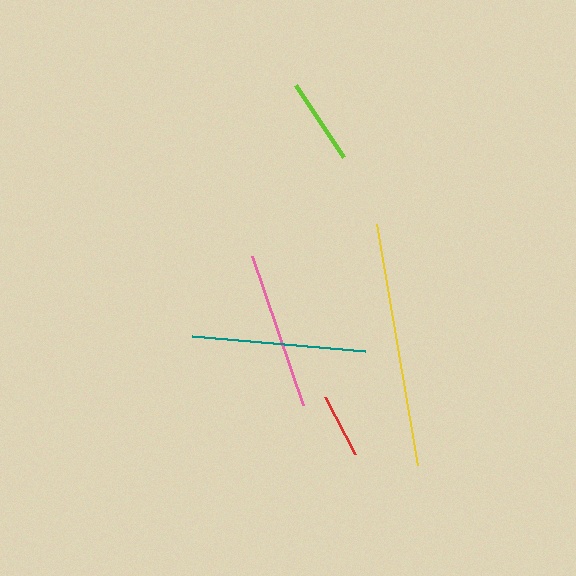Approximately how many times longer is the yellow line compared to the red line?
The yellow line is approximately 3.8 times the length of the red line.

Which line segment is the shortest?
The red line is the shortest at approximately 65 pixels.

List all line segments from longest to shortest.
From longest to shortest: yellow, teal, pink, lime, red.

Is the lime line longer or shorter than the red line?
The lime line is longer than the red line.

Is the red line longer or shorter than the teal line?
The teal line is longer than the red line.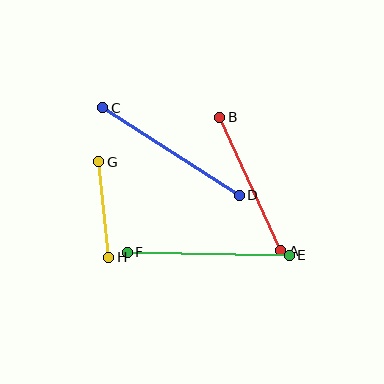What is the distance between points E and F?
The distance is approximately 162 pixels.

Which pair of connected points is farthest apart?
Points E and F are farthest apart.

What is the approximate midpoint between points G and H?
The midpoint is at approximately (104, 210) pixels.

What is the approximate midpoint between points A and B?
The midpoint is at approximately (250, 184) pixels.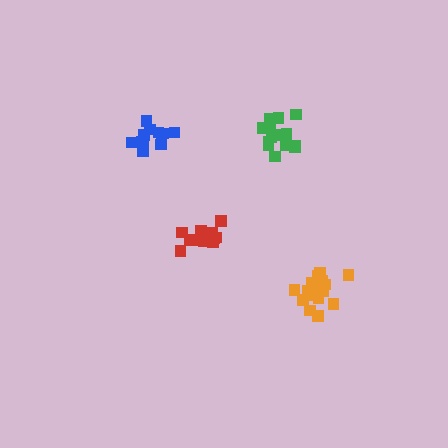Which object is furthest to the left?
The blue cluster is leftmost.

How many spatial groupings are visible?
There are 4 spatial groupings.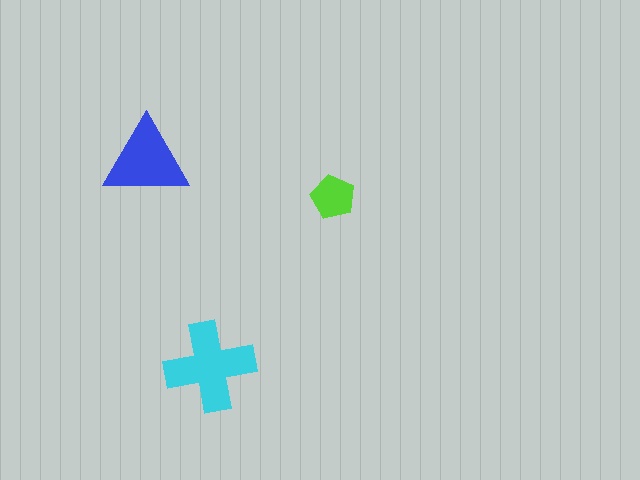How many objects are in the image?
There are 3 objects in the image.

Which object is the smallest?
The lime pentagon.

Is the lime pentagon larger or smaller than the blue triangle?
Smaller.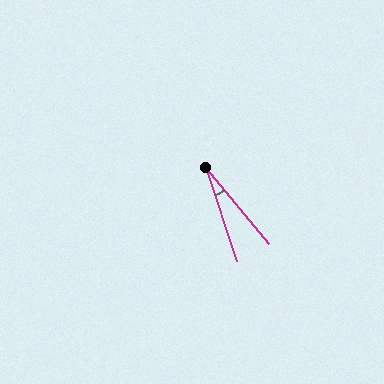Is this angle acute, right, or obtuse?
It is acute.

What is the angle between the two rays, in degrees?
Approximately 22 degrees.